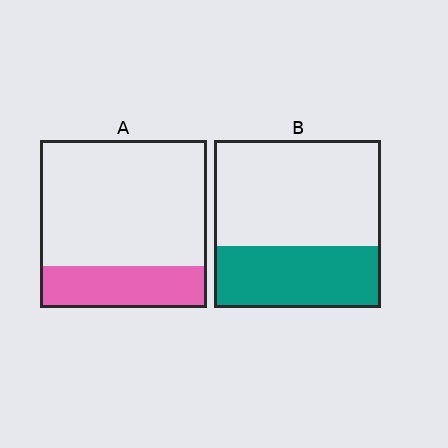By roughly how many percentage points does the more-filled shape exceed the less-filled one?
By roughly 10 percentage points (B over A).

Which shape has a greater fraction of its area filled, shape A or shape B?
Shape B.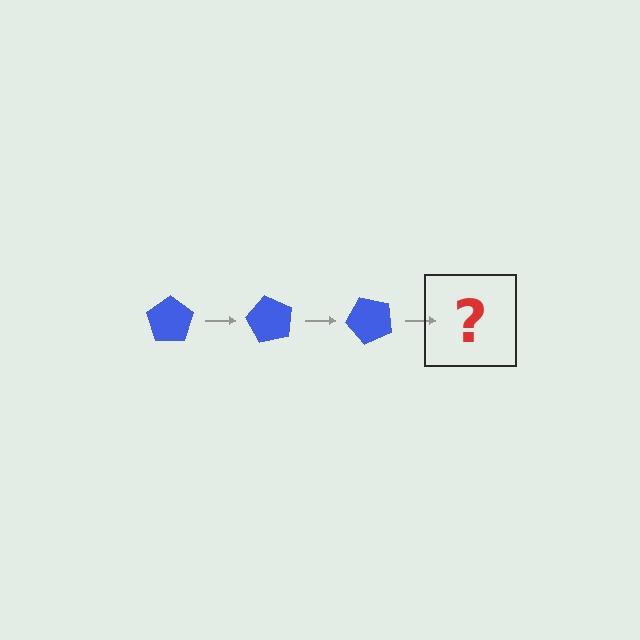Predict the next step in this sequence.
The next step is a blue pentagon rotated 180 degrees.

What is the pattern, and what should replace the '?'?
The pattern is that the pentagon rotates 60 degrees each step. The '?' should be a blue pentagon rotated 180 degrees.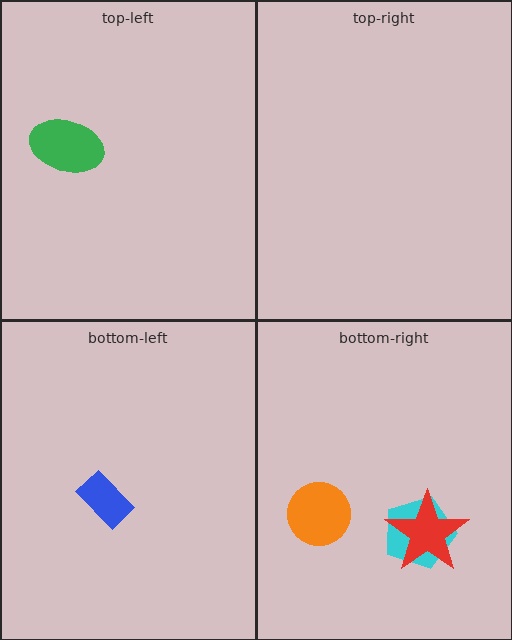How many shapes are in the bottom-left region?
1.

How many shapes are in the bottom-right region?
3.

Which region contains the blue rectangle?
The bottom-left region.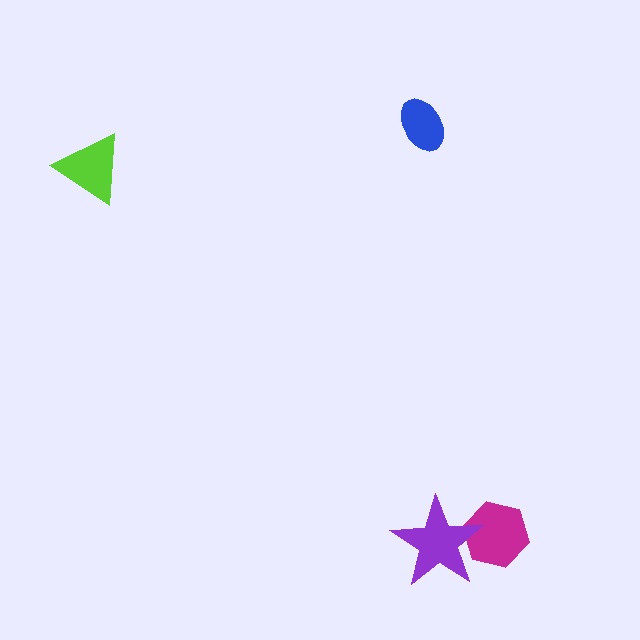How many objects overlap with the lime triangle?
0 objects overlap with the lime triangle.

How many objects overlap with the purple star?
1 object overlaps with the purple star.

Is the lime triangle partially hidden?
No, no other shape covers it.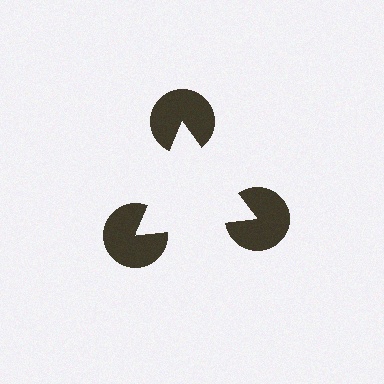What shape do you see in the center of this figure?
An illusory triangle — its edges are inferred from the aligned wedge cuts in the pac-man discs, not physically drawn.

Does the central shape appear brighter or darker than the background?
It typically appears slightly brighter than the background, even though no actual brightness change is drawn.